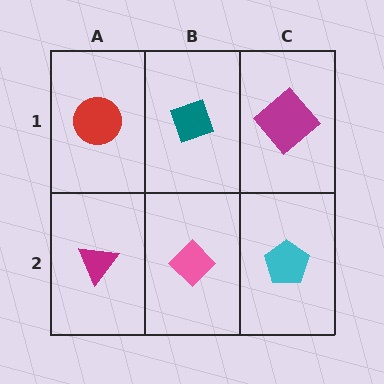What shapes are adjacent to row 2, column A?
A red circle (row 1, column A), a pink diamond (row 2, column B).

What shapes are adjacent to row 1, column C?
A cyan pentagon (row 2, column C), a teal diamond (row 1, column B).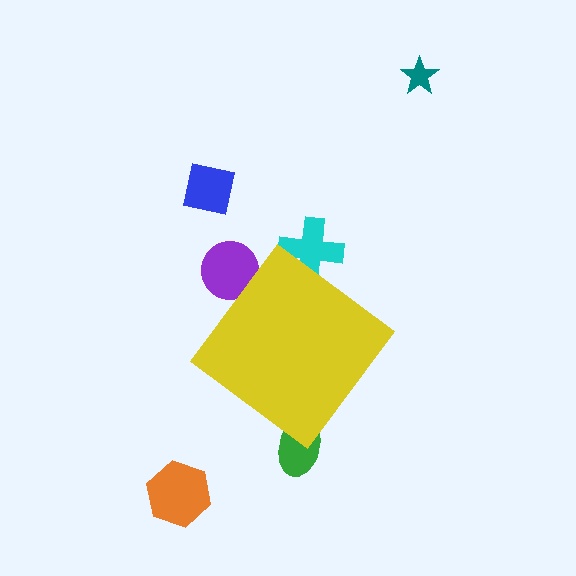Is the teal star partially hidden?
No, the teal star is fully visible.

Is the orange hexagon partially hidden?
No, the orange hexagon is fully visible.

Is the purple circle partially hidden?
Yes, the purple circle is partially hidden behind the yellow diamond.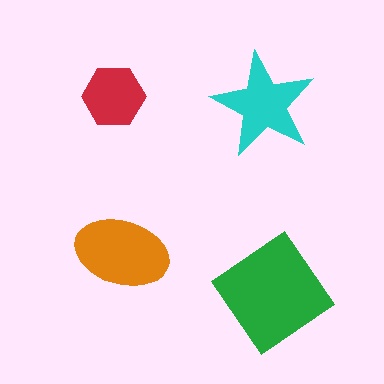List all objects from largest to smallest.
The green diamond, the orange ellipse, the cyan star, the red hexagon.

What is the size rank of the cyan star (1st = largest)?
3rd.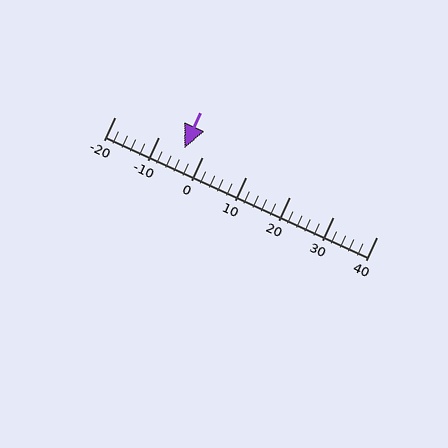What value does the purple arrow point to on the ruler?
The purple arrow points to approximately -4.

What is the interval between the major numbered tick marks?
The major tick marks are spaced 10 units apart.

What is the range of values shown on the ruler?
The ruler shows values from -20 to 40.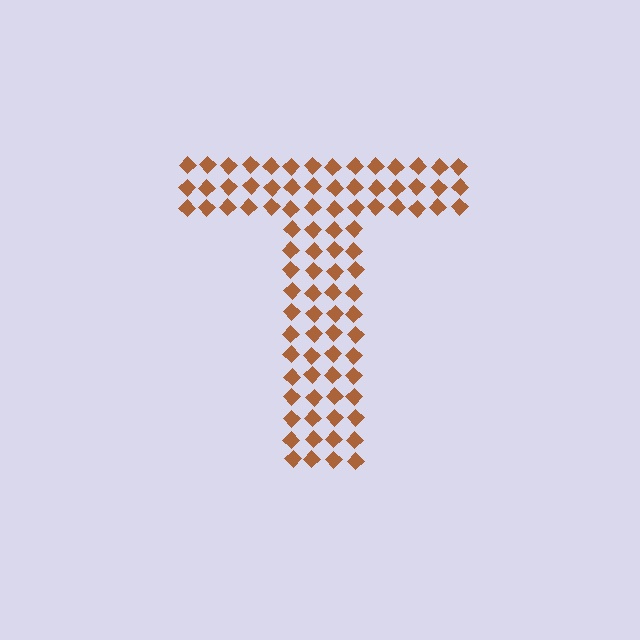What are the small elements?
The small elements are diamonds.